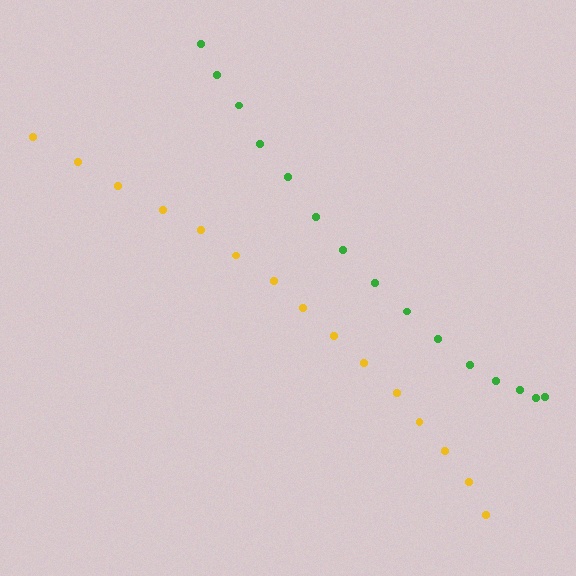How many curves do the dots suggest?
There are 2 distinct paths.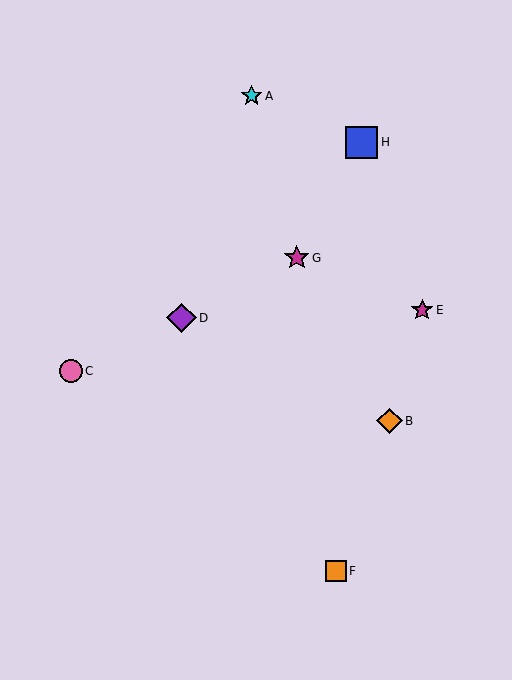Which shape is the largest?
The blue square (labeled H) is the largest.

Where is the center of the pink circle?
The center of the pink circle is at (71, 371).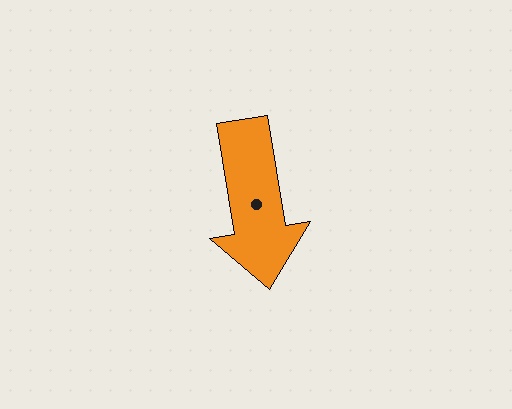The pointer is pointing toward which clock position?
Roughly 6 o'clock.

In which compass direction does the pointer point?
South.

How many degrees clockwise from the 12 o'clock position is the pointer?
Approximately 171 degrees.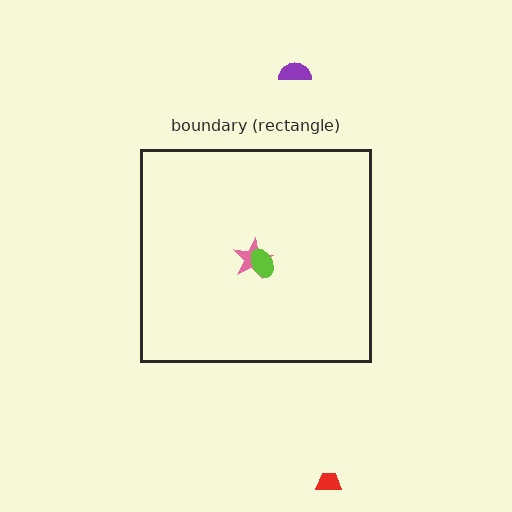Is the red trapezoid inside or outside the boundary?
Outside.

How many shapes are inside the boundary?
2 inside, 2 outside.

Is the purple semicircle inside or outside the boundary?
Outside.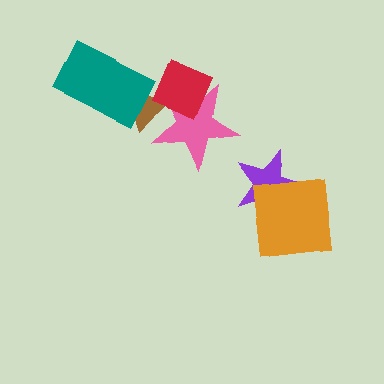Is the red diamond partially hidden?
No, no other shape covers it.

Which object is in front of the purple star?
The orange square is in front of the purple star.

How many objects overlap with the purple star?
1 object overlaps with the purple star.